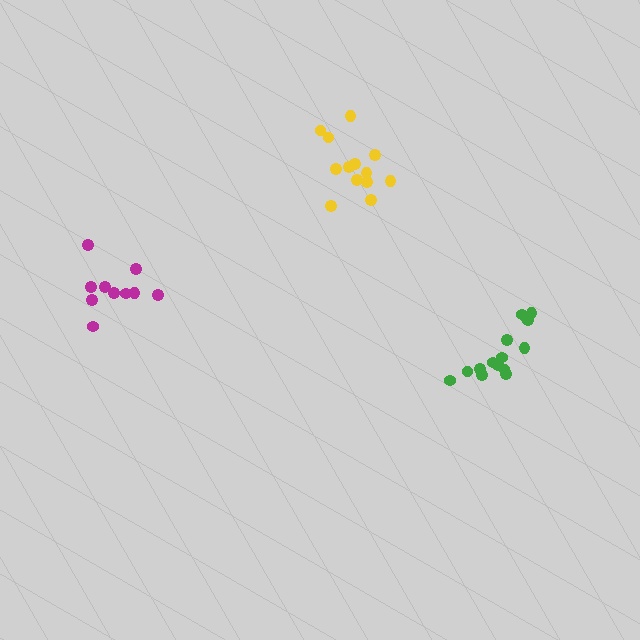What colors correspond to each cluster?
The clusters are colored: magenta, green, yellow.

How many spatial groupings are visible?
There are 3 spatial groupings.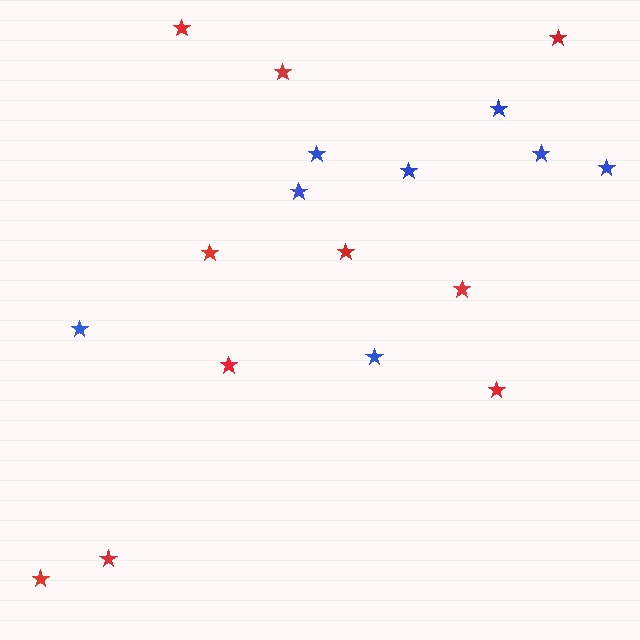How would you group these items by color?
There are 2 groups: one group of red stars (10) and one group of blue stars (8).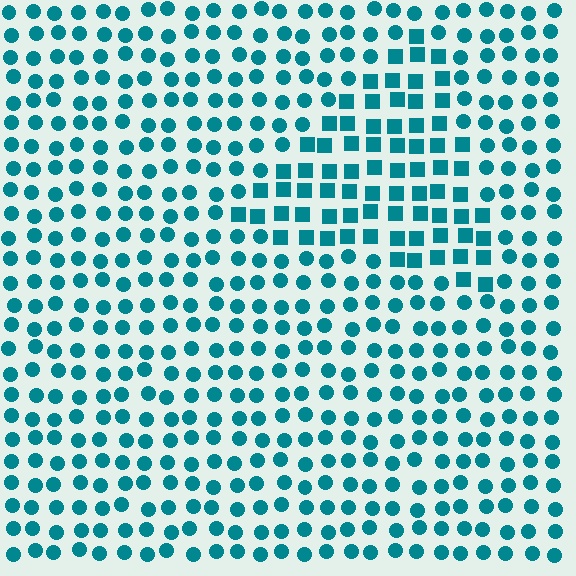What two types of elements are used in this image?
The image uses squares inside the triangle region and circles outside it.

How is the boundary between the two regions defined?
The boundary is defined by a change in element shape: squares inside vs. circles outside. All elements share the same color and spacing.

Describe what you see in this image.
The image is filled with small teal elements arranged in a uniform grid. A triangle-shaped region contains squares, while the surrounding area contains circles. The boundary is defined purely by the change in element shape.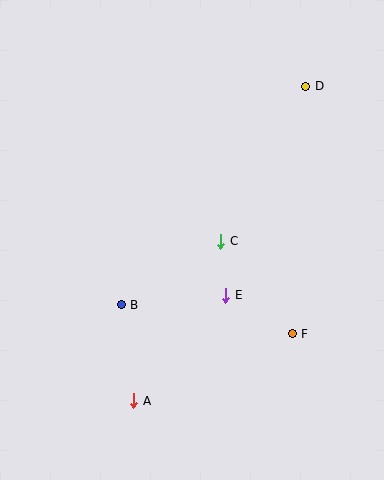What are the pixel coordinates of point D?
Point D is at (306, 87).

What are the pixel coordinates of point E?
Point E is at (226, 295).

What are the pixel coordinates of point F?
Point F is at (292, 334).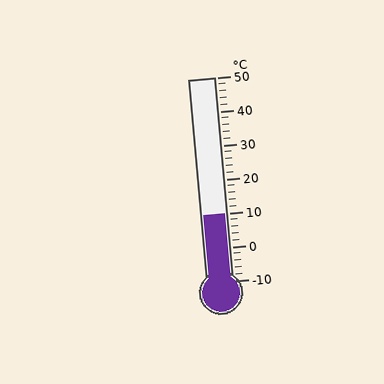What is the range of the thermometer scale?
The thermometer scale ranges from -10°C to 50°C.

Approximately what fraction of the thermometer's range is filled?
The thermometer is filled to approximately 35% of its range.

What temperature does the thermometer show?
The thermometer shows approximately 10°C.